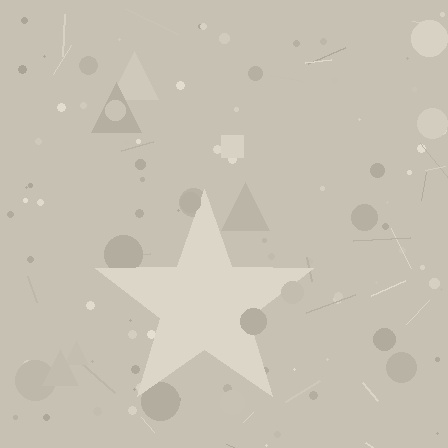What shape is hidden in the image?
A star is hidden in the image.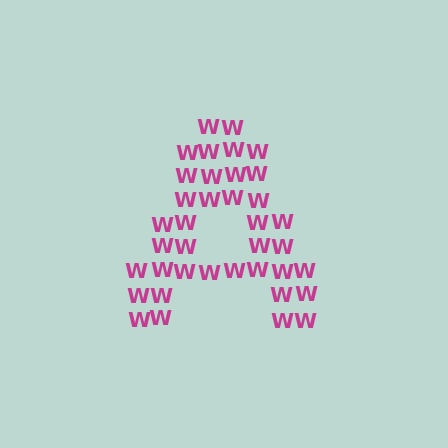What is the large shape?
The large shape is the letter A.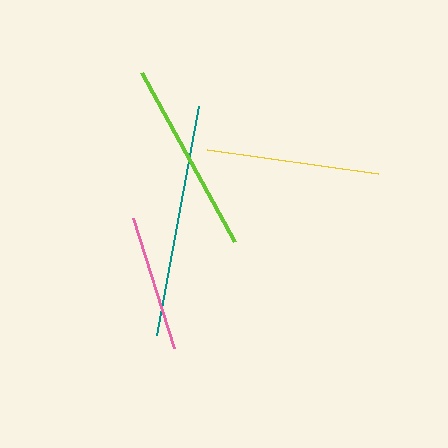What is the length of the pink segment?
The pink segment is approximately 136 pixels long.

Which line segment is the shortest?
The pink line is the shortest at approximately 136 pixels.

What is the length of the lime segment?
The lime segment is approximately 193 pixels long.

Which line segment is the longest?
The teal line is the longest at approximately 232 pixels.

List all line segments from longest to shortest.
From longest to shortest: teal, lime, yellow, pink.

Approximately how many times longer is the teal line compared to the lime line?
The teal line is approximately 1.2 times the length of the lime line.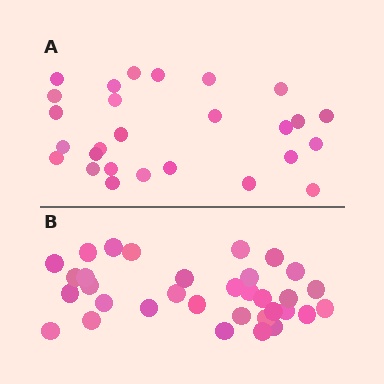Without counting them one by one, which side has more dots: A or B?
Region B (the bottom region) has more dots.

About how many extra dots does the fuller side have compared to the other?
Region B has about 6 more dots than region A.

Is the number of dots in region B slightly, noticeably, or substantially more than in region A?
Region B has only slightly more — the two regions are fairly close. The ratio is roughly 1.2 to 1.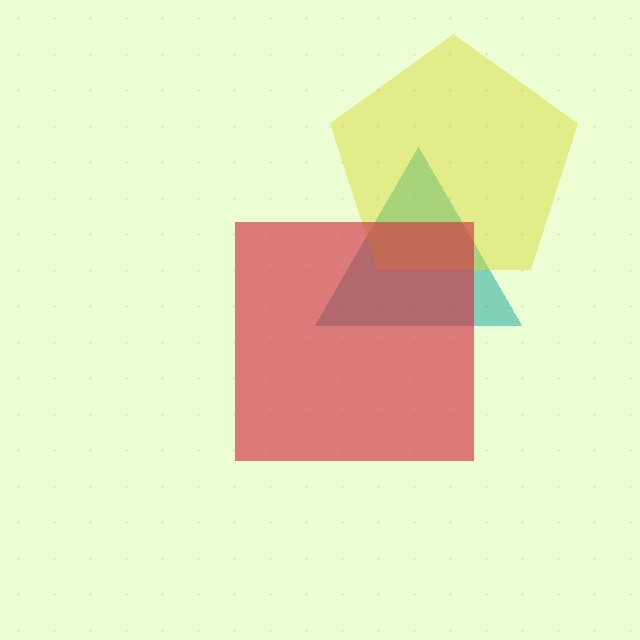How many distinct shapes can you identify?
There are 3 distinct shapes: a teal triangle, a yellow pentagon, a red square.